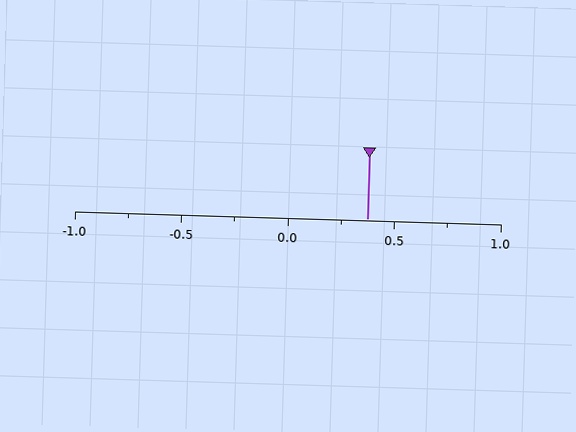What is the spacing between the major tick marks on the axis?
The major ticks are spaced 0.5 apart.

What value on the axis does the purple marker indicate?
The marker indicates approximately 0.38.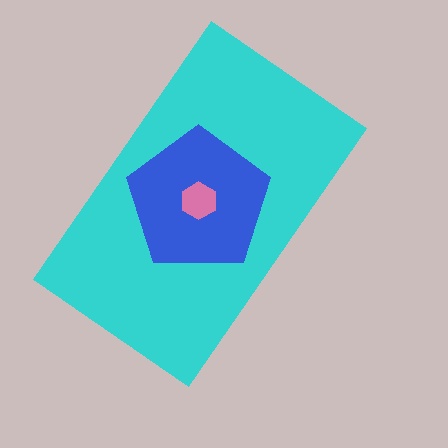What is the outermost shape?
The cyan rectangle.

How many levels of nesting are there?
3.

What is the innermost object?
The pink hexagon.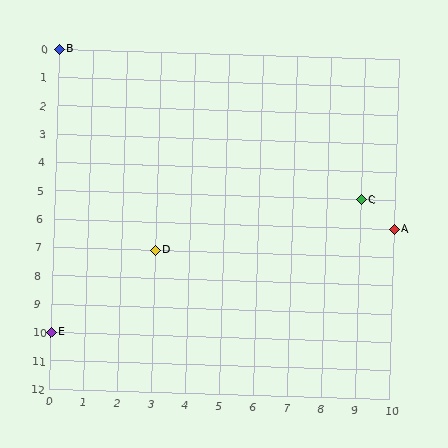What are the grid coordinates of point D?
Point D is at grid coordinates (3, 7).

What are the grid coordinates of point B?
Point B is at grid coordinates (0, 0).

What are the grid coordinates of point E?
Point E is at grid coordinates (0, 10).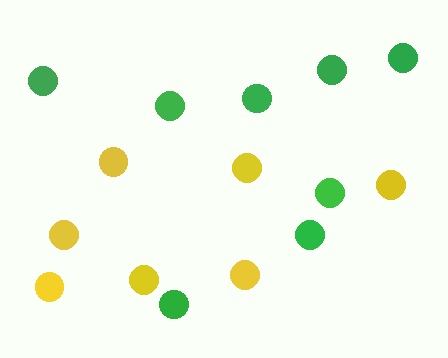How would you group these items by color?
There are 2 groups: one group of yellow circles (7) and one group of green circles (8).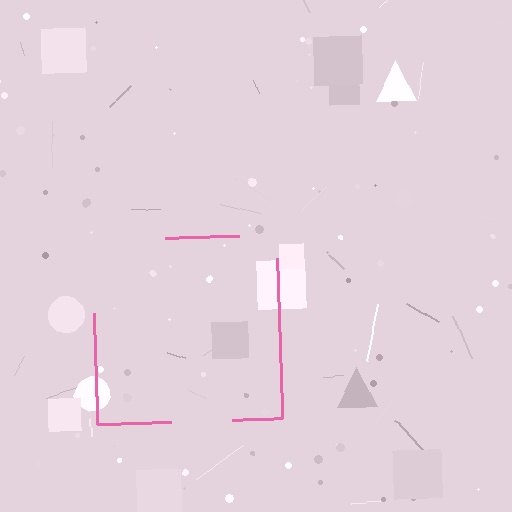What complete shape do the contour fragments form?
The contour fragments form a square.